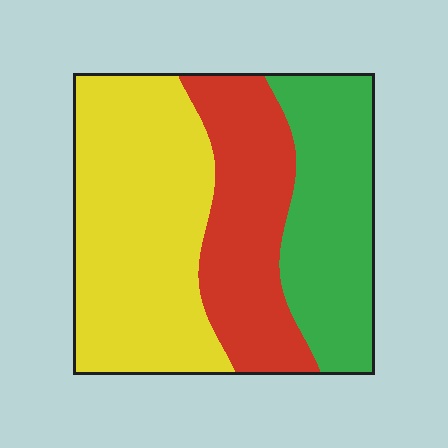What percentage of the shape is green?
Green takes up about one quarter (1/4) of the shape.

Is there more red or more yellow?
Yellow.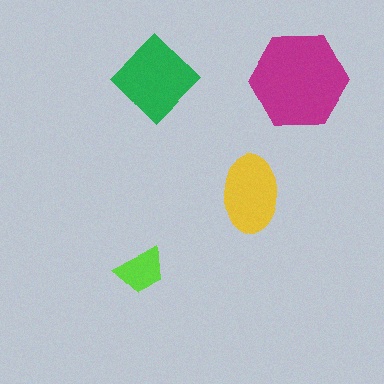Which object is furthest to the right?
The magenta hexagon is rightmost.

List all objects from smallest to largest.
The lime trapezoid, the yellow ellipse, the green diamond, the magenta hexagon.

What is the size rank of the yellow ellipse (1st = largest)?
3rd.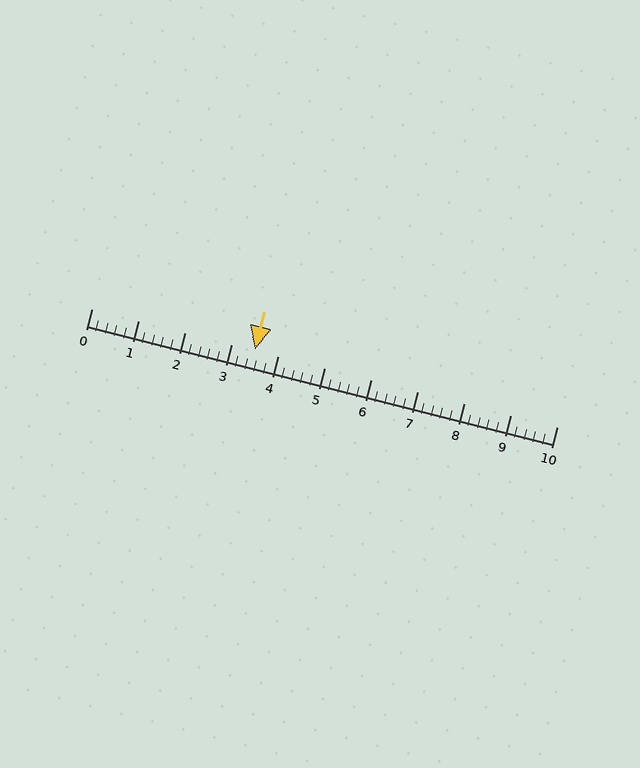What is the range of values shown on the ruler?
The ruler shows values from 0 to 10.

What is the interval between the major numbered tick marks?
The major tick marks are spaced 1 units apart.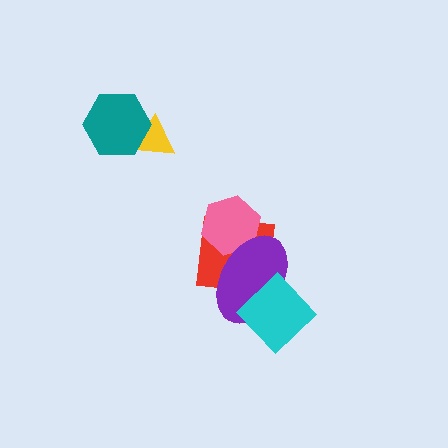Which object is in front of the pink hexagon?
The purple ellipse is in front of the pink hexagon.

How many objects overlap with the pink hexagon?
2 objects overlap with the pink hexagon.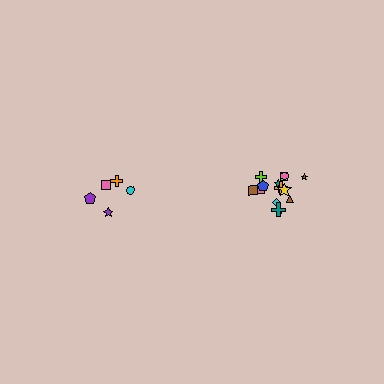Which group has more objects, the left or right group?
The right group.